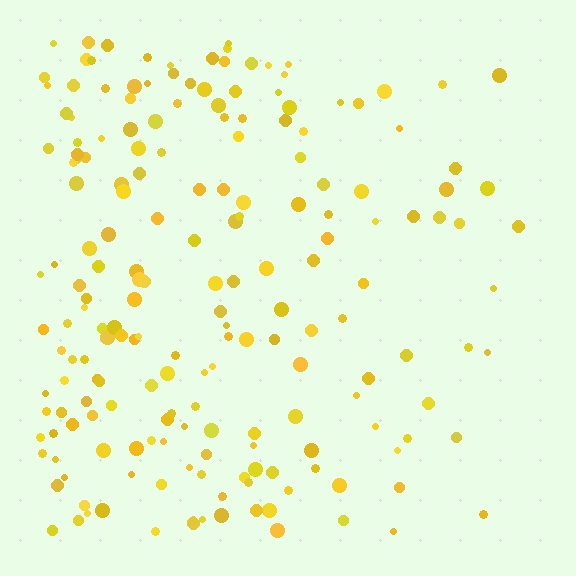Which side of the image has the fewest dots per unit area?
The right.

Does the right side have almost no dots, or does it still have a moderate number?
Still a moderate number, just noticeably fewer than the left.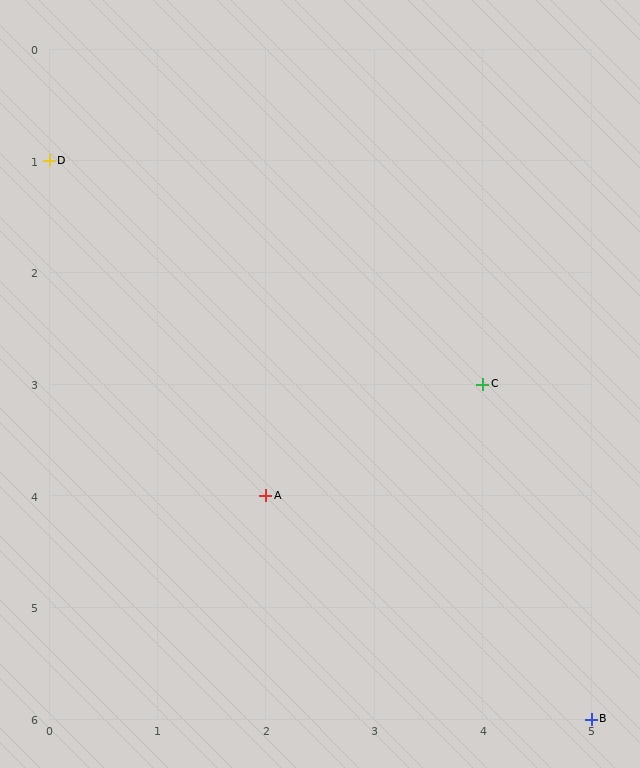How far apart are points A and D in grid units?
Points A and D are 2 columns and 3 rows apart (about 3.6 grid units diagonally).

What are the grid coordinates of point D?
Point D is at grid coordinates (0, 1).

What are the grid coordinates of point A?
Point A is at grid coordinates (2, 4).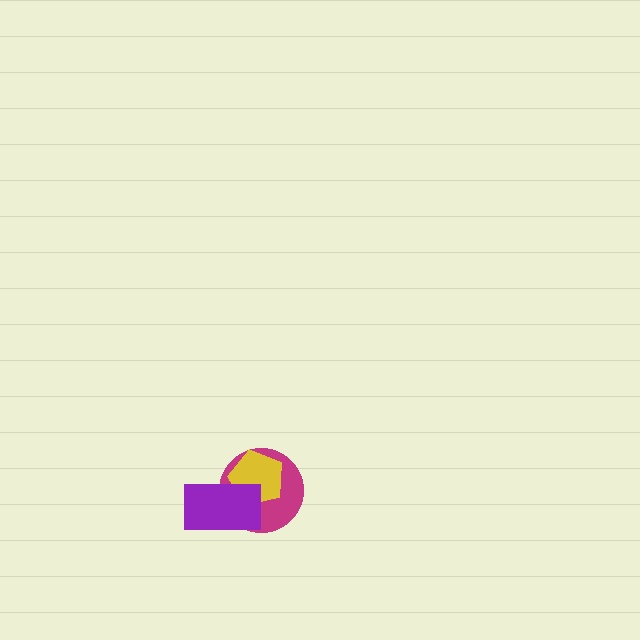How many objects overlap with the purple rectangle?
2 objects overlap with the purple rectangle.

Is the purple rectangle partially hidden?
No, no other shape covers it.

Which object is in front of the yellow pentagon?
The purple rectangle is in front of the yellow pentagon.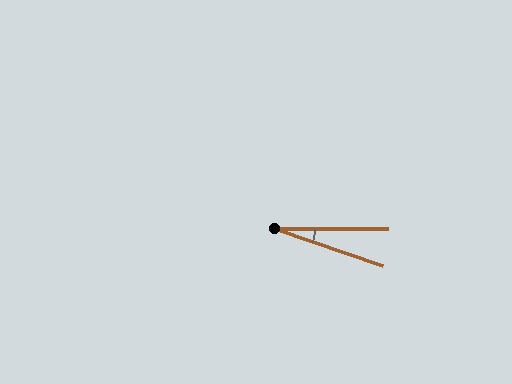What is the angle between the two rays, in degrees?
Approximately 19 degrees.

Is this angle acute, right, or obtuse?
It is acute.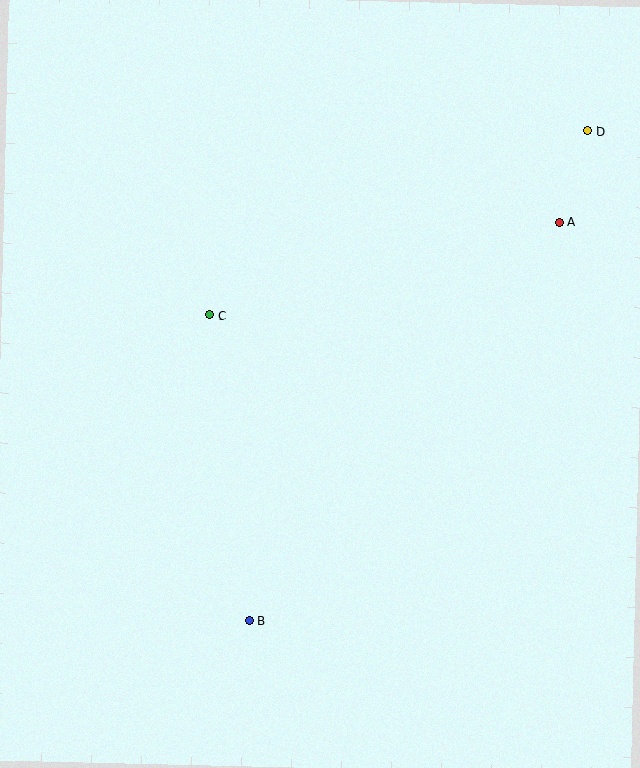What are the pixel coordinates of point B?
Point B is at (250, 621).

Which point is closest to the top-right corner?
Point D is closest to the top-right corner.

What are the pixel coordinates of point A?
Point A is at (559, 222).